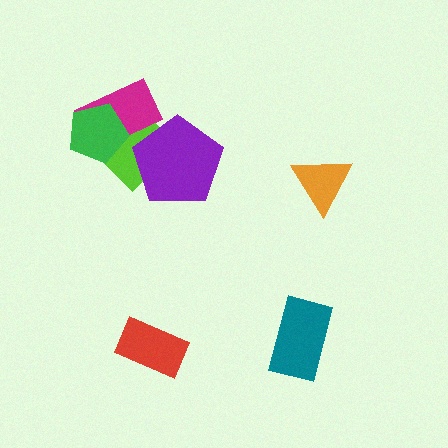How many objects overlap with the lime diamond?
3 objects overlap with the lime diamond.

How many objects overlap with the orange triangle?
0 objects overlap with the orange triangle.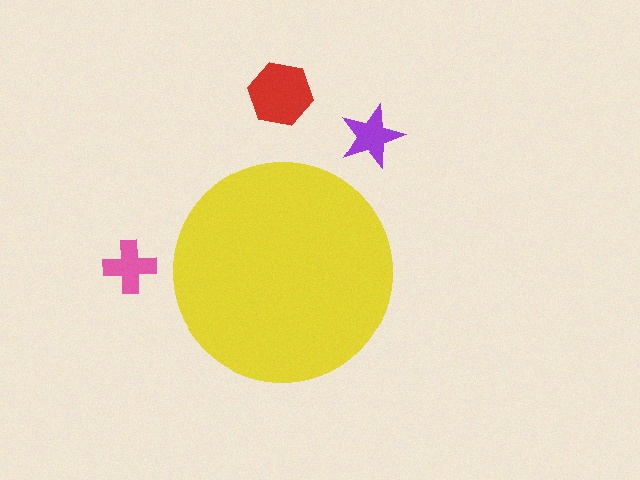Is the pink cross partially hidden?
No, the pink cross is fully visible.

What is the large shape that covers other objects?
A yellow circle.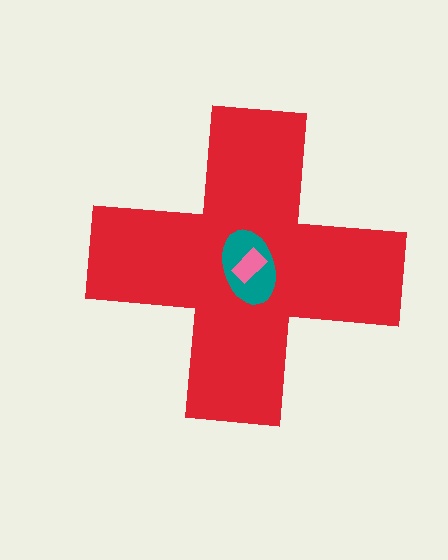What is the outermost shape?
The red cross.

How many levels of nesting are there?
3.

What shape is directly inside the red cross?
The teal ellipse.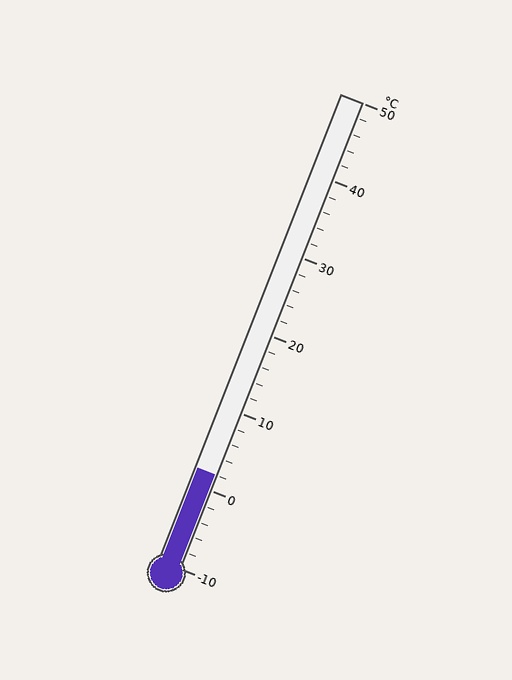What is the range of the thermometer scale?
The thermometer scale ranges from -10°C to 50°C.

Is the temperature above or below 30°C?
The temperature is below 30°C.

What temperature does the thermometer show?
The thermometer shows approximately 2°C.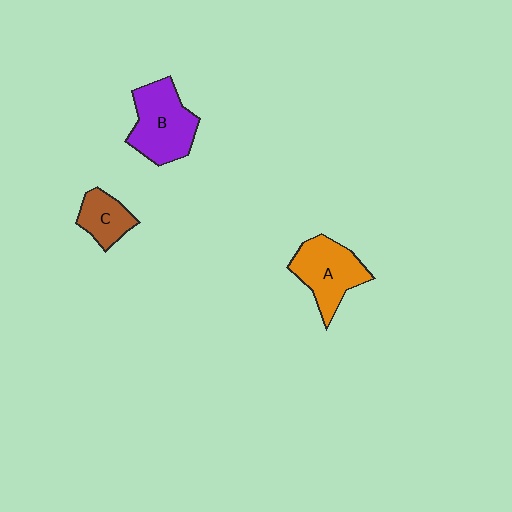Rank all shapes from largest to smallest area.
From largest to smallest: B (purple), A (orange), C (brown).